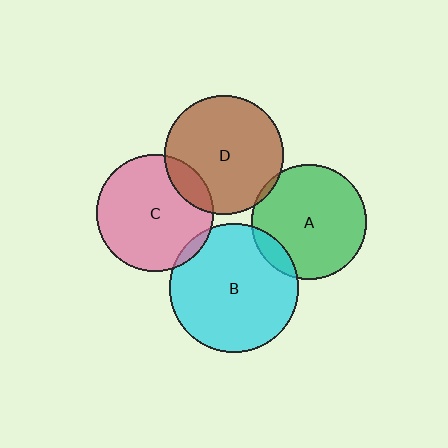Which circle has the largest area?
Circle B (cyan).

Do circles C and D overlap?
Yes.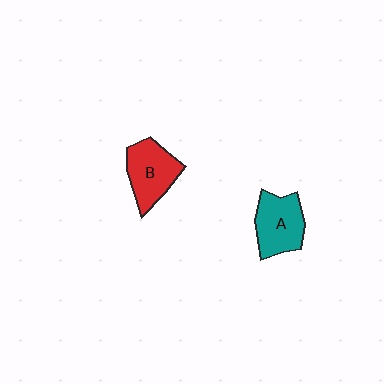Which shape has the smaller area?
Shape B (red).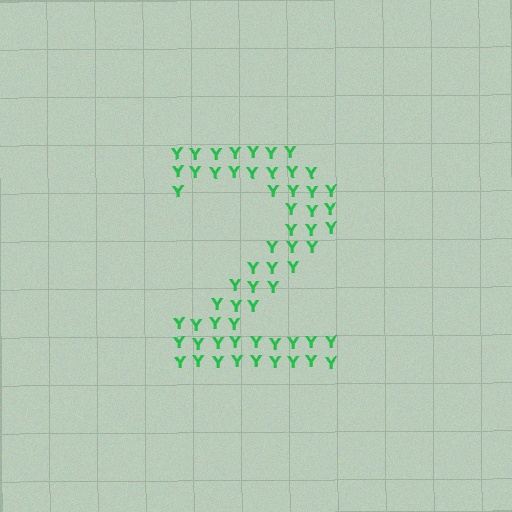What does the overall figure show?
The overall figure shows the digit 2.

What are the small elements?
The small elements are letter Y's.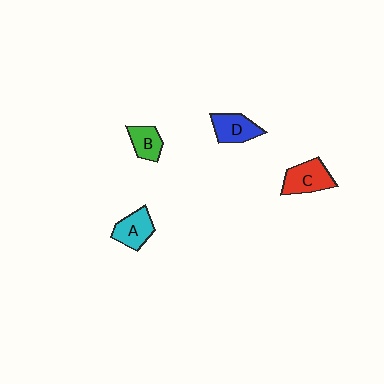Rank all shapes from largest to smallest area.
From largest to smallest: C (red), D (blue), A (cyan), B (green).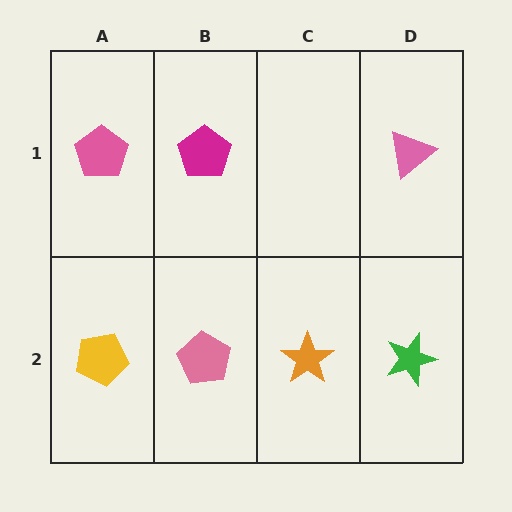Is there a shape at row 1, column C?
No, that cell is empty.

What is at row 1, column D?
A pink triangle.